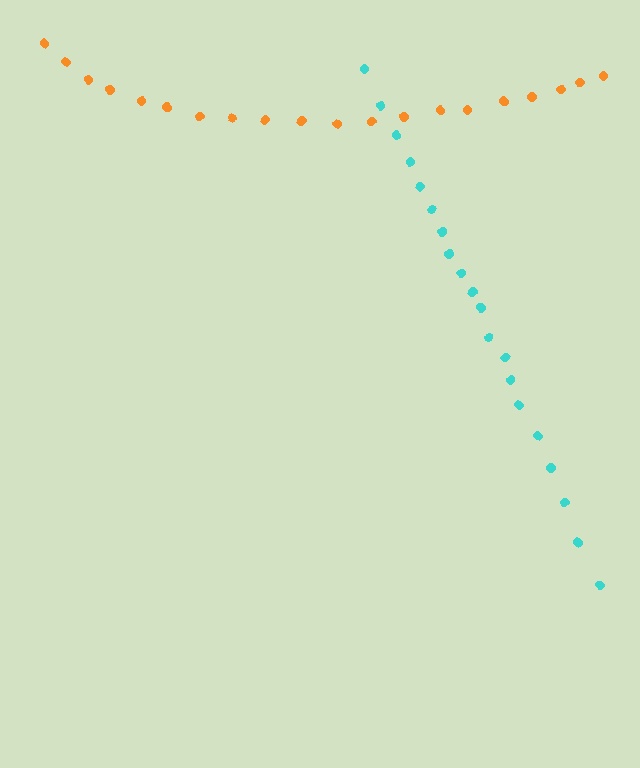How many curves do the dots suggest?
There are 2 distinct paths.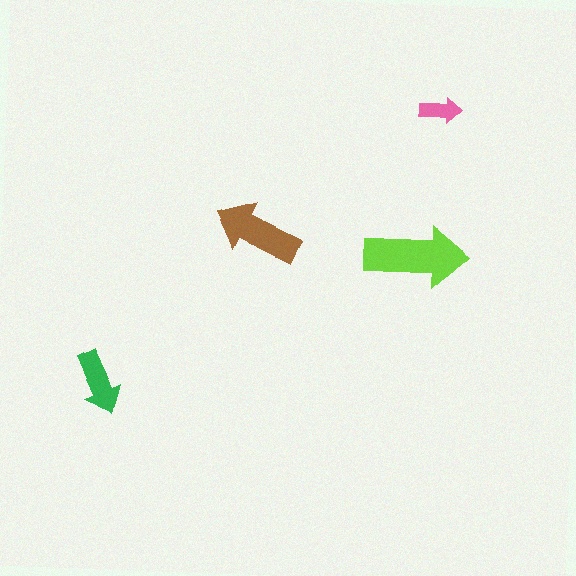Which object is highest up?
The pink arrow is topmost.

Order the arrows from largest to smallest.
the lime one, the brown one, the green one, the pink one.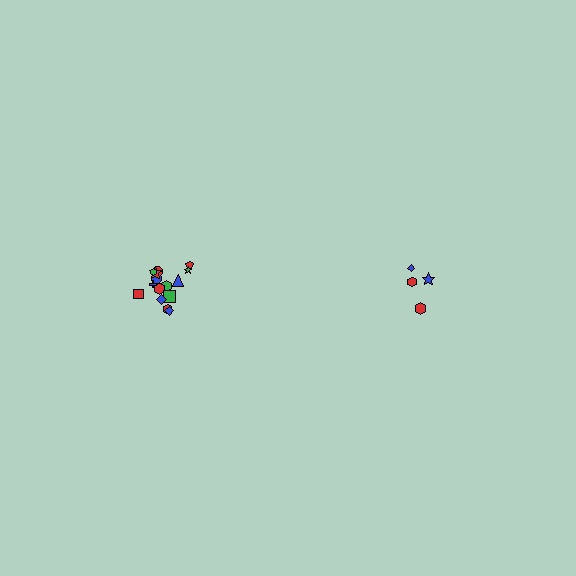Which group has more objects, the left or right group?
The left group.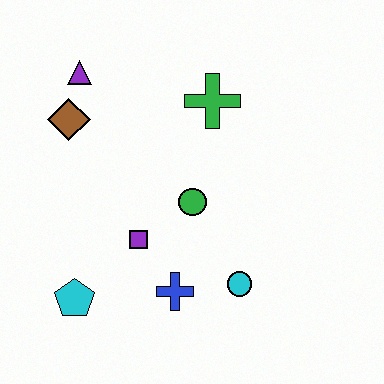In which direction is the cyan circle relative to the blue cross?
The cyan circle is to the right of the blue cross.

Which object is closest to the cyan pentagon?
The purple square is closest to the cyan pentagon.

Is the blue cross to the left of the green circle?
Yes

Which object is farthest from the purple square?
The purple triangle is farthest from the purple square.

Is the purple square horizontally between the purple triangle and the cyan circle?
Yes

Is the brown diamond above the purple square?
Yes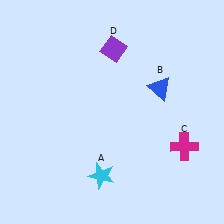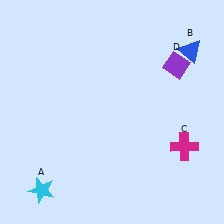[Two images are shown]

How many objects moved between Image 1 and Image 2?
3 objects moved between the two images.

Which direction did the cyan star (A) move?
The cyan star (A) moved left.